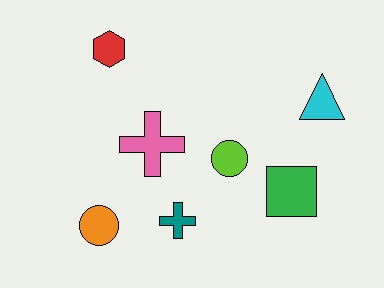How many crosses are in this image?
There are 2 crosses.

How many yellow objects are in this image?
There are no yellow objects.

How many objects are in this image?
There are 7 objects.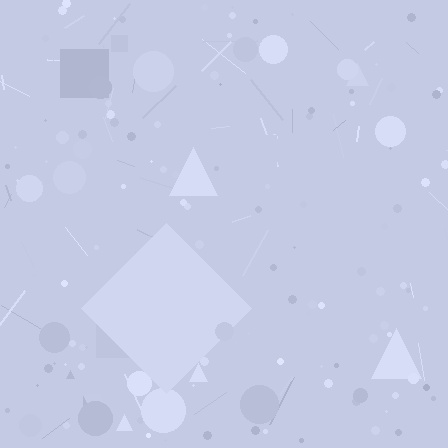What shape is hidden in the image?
A diamond is hidden in the image.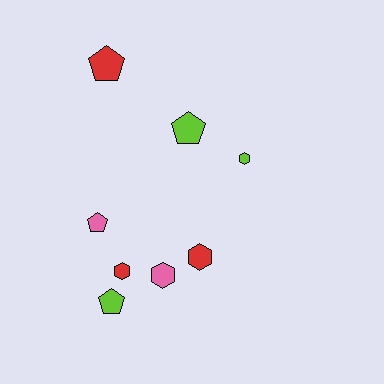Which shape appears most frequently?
Pentagon, with 4 objects.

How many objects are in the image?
There are 8 objects.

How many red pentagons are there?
There is 1 red pentagon.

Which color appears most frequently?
Red, with 3 objects.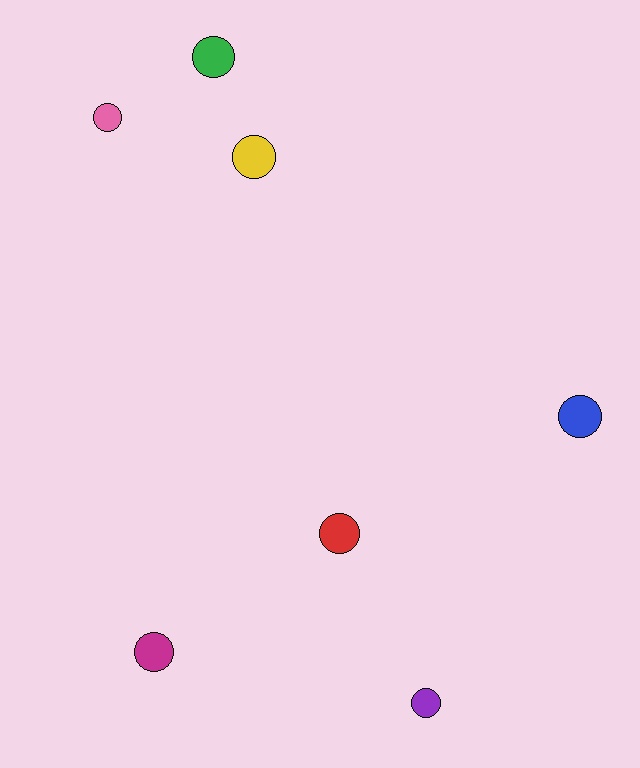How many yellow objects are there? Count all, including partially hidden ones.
There is 1 yellow object.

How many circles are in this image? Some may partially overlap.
There are 7 circles.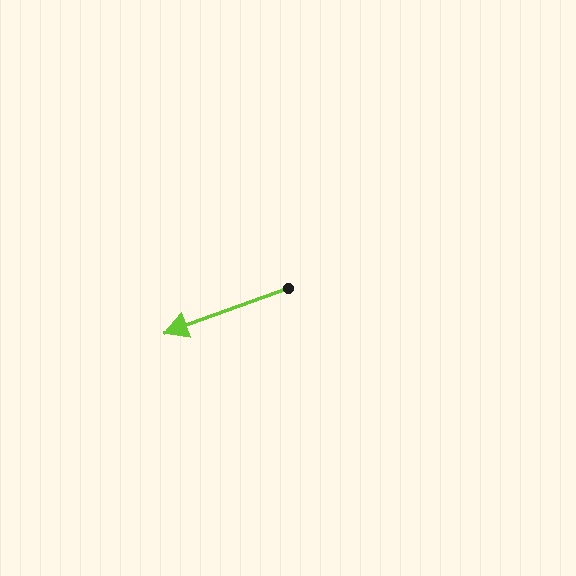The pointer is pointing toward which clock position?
Roughly 8 o'clock.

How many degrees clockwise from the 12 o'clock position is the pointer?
Approximately 250 degrees.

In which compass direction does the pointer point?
West.